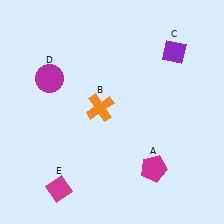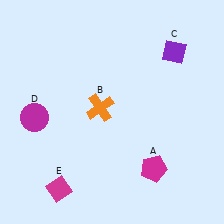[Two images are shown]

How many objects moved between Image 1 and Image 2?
1 object moved between the two images.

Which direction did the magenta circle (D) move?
The magenta circle (D) moved down.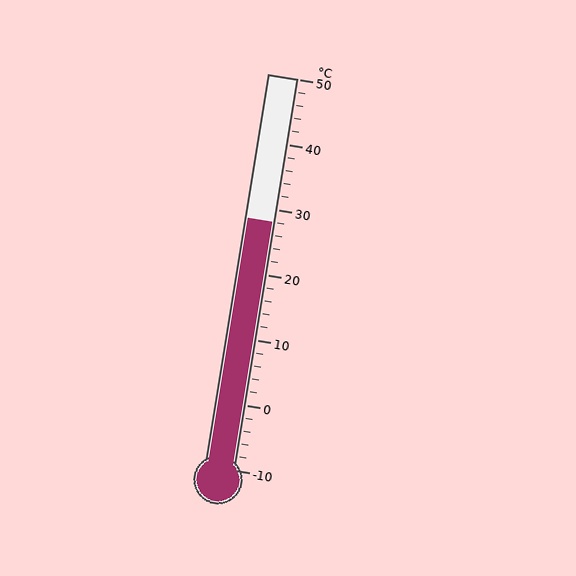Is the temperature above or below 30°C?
The temperature is below 30°C.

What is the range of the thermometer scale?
The thermometer scale ranges from -10°C to 50°C.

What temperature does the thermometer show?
The thermometer shows approximately 28°C.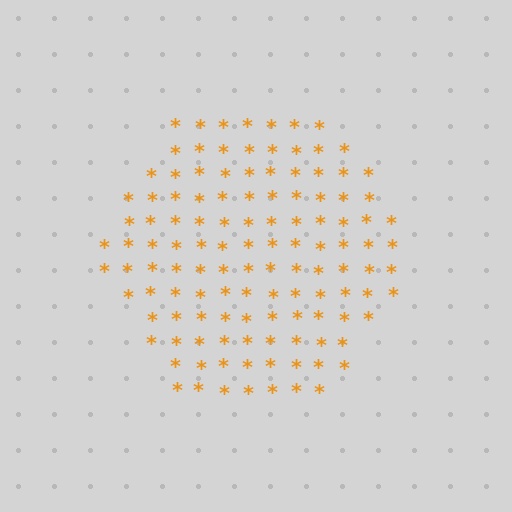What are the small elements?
The small elements are asterisks.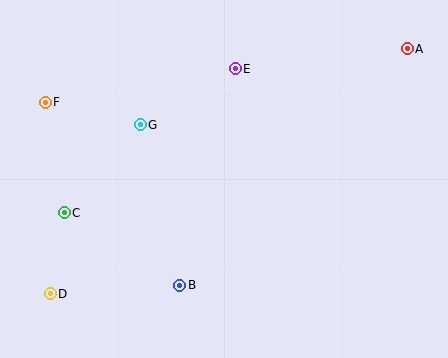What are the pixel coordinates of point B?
Point B is at (180, 285).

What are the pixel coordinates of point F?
Point F is at (45, 102).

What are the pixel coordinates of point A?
Point A is at (407, 49).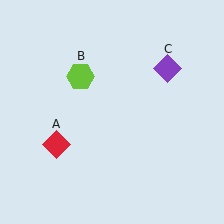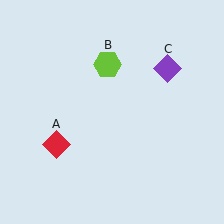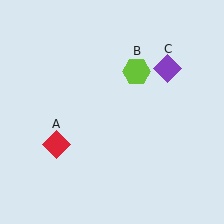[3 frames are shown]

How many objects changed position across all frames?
1 object changed position: lime hexagon (object B).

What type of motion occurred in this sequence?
The lime hexagon (object B) rotated clockwise around the center of the scene.